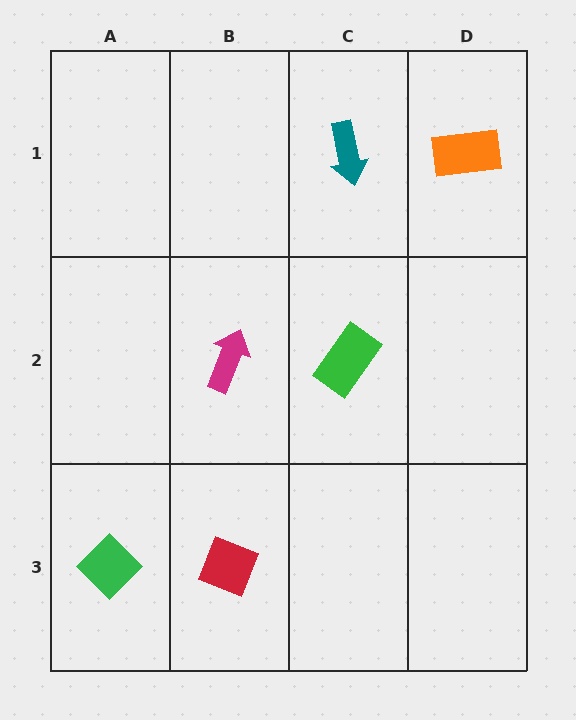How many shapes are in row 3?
2 shapes.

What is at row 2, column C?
A green rectangle.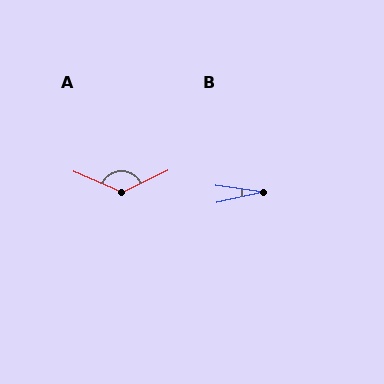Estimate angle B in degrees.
Approximately 21 degrees.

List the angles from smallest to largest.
B (21°), A (131°).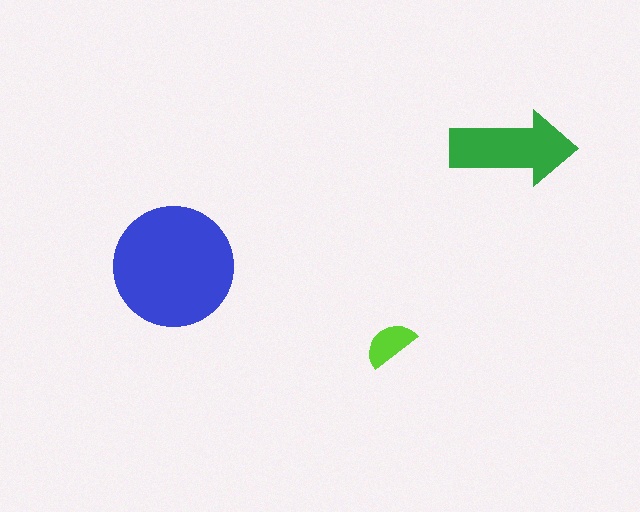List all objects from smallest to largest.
The lime semicircle, the green arrow, the blue circle.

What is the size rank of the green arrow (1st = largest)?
2nd.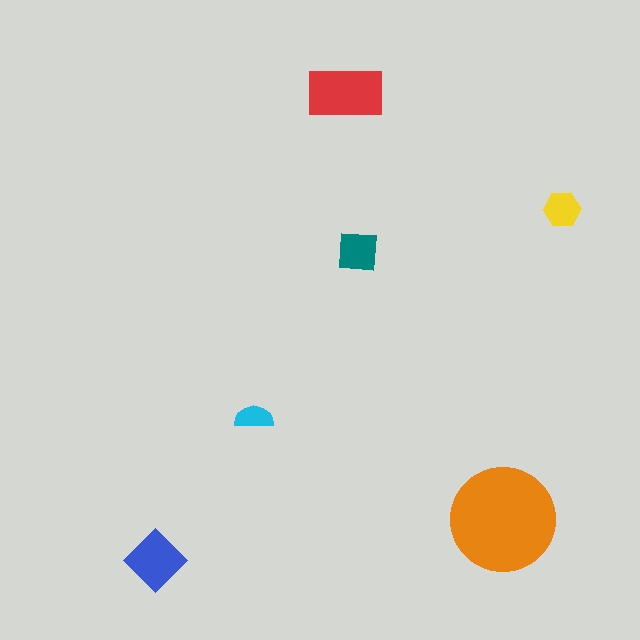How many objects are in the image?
There are 6 objects in the image.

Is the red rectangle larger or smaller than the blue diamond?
Larger.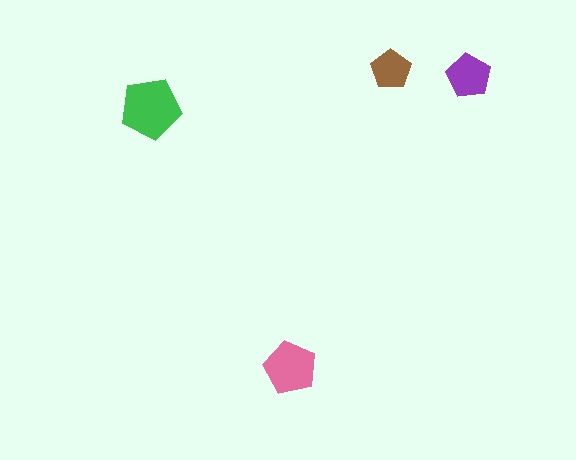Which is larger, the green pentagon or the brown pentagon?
The green one.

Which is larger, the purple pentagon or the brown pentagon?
The purple one.